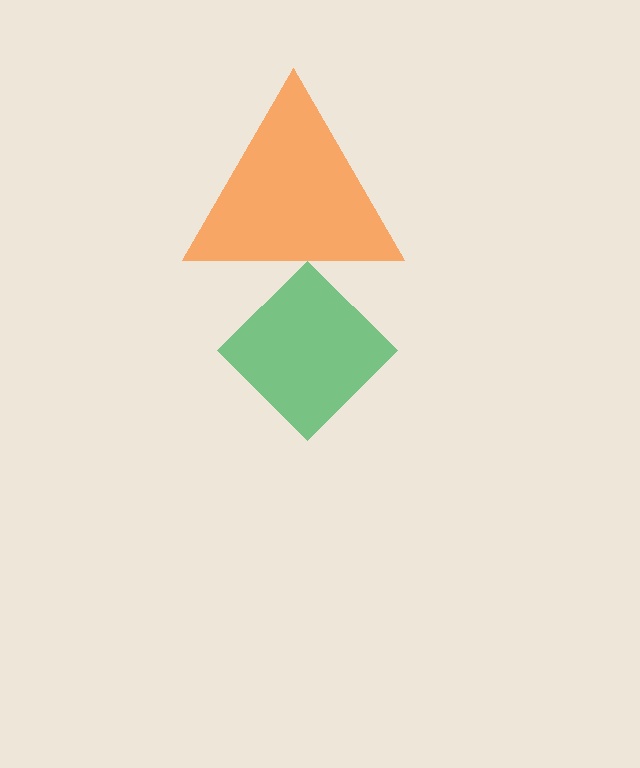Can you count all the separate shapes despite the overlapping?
Yes, there are 2 separate shapes.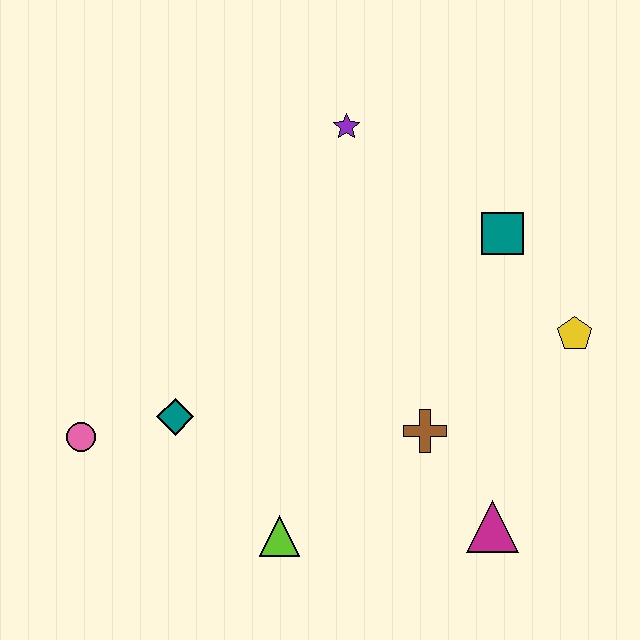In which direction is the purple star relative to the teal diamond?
The purple star is above the teal diamond.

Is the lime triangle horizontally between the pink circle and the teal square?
Yes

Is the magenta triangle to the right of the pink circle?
Yes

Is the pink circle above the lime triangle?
Yes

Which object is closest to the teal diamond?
The pink circle is closest to the teal diamond.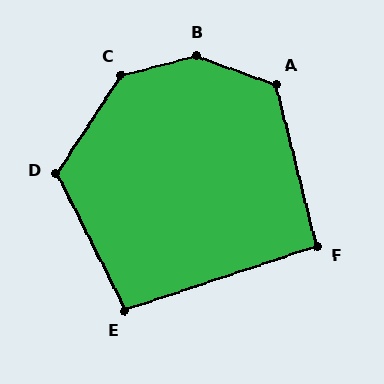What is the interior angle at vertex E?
Approximately 98 degrees (obtuse).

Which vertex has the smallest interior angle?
F, at approximately 94 degrees.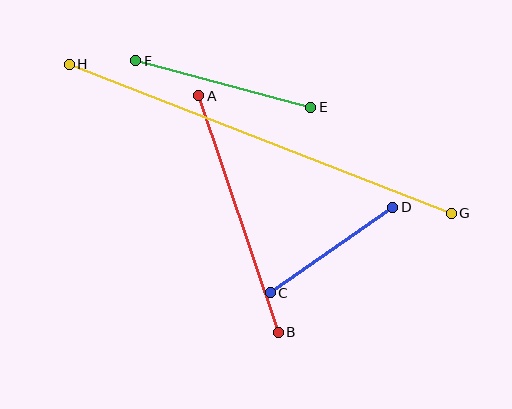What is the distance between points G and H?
The distance is approximately 410 pixels.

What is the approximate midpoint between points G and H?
The midpoint is at approximately (260, 139) pixels.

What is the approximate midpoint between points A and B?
The midpoint is at approximately (238, 214) pixels.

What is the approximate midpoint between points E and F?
The midpoint is at approximately (223, 84) pixels.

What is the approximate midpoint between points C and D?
The midpoint is at approximately (331, 250) pixels.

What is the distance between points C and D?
The distance is approximately 149 pixels.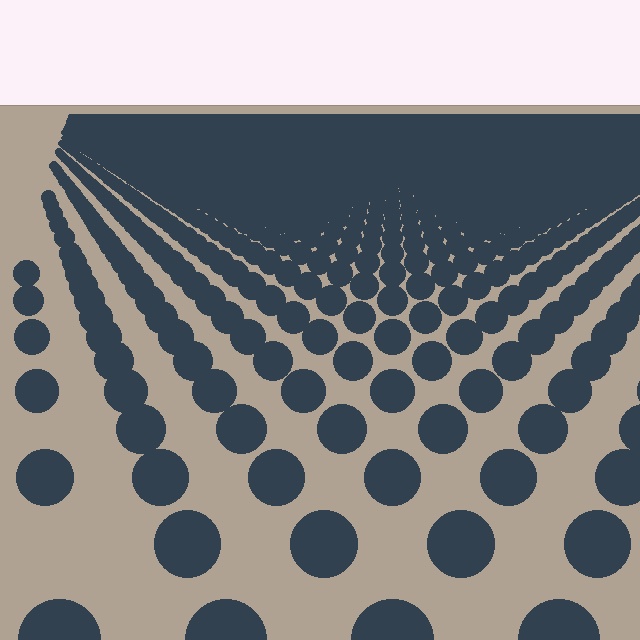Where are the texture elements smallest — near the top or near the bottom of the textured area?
Near the top.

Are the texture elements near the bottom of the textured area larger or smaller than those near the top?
Larger. Near the bottom, elements are closer to the viewer and appear at a bigger on-screen size.